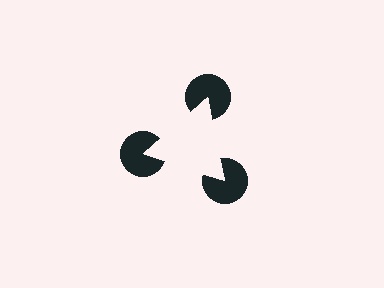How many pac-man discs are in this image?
There are 3 — one at each vertex of the illusory triangle.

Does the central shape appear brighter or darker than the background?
It typically appears slightly brighter than the background, even though no actual brightness change is drawn.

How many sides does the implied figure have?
3 sides.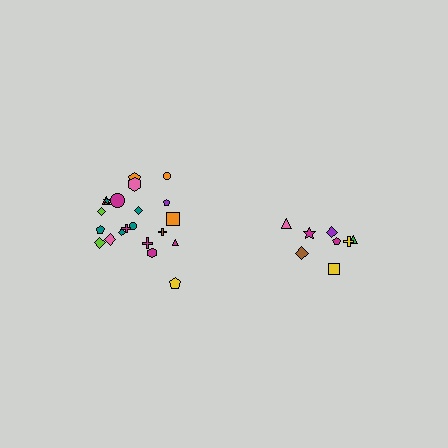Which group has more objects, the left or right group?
The left group.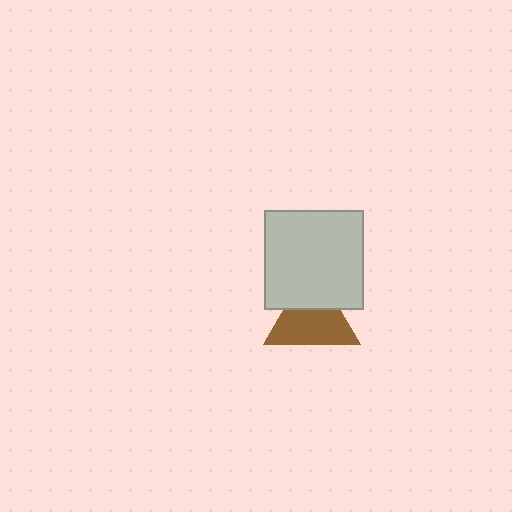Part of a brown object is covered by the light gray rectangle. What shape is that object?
It is a triangle.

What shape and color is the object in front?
The object in front is a light gray rectangle.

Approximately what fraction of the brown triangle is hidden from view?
Roughly 33% of the brown triangle is hidden behind the light gray rectangle.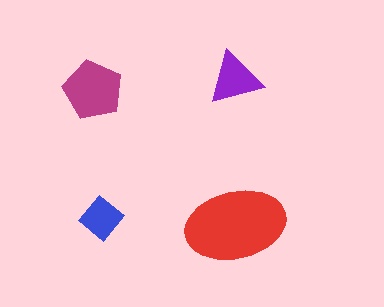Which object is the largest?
The red ellipse.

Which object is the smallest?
The blue diamond.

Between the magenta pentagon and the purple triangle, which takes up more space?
The magenta pentagon.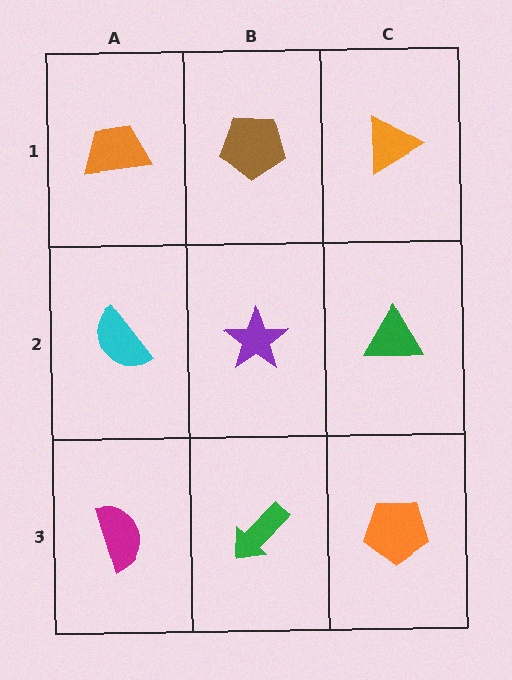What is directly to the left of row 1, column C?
A brown pentagon.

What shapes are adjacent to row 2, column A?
An orange trapezoid (row 1, column A), a magenta semicircle (row 3, column A), a purple star (row 2, column B).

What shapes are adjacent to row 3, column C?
A green triangle (row 2, column C), a green arrow (row 3, column B).